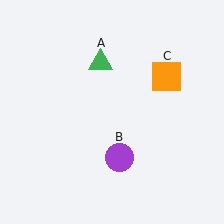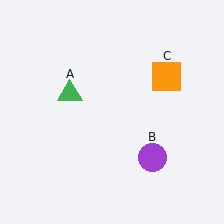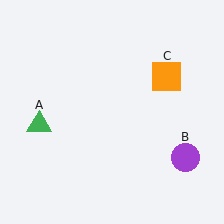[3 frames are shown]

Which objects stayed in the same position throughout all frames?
Orange square (object C) remained stationary.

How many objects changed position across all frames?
2 objects changed position: green triangle (object A), purple circle (object B).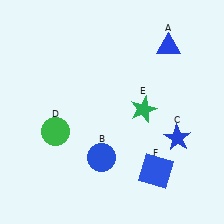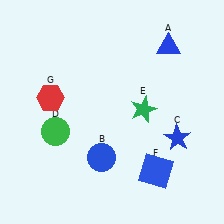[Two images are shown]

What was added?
A red hexagon (G) was added in Image 2.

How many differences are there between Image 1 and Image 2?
There is 1 difference between the two images.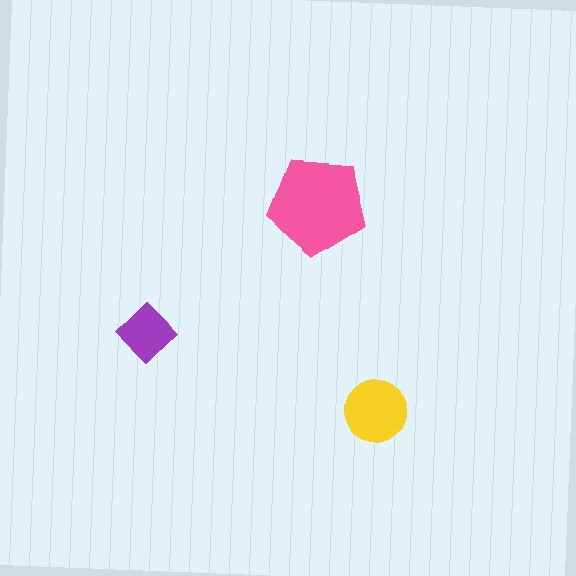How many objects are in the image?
There are 3 objects in the image.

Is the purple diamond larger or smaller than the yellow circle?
Smaller.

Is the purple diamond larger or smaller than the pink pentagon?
Smaller.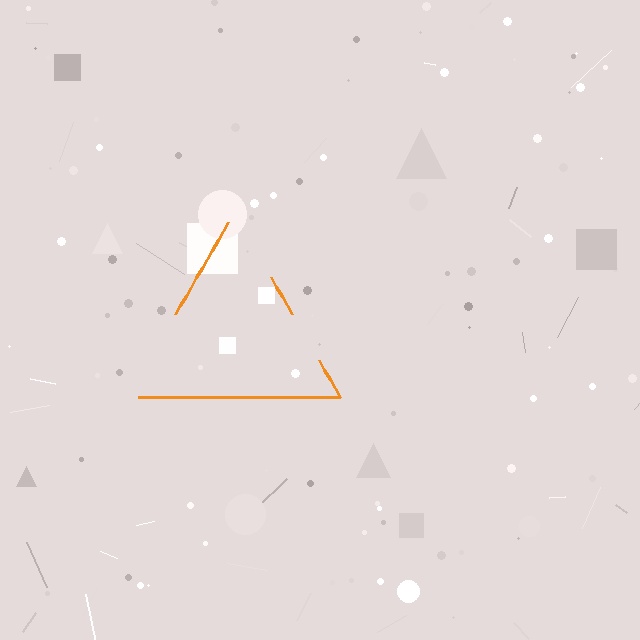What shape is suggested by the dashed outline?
The dashed outline suggests a triangle.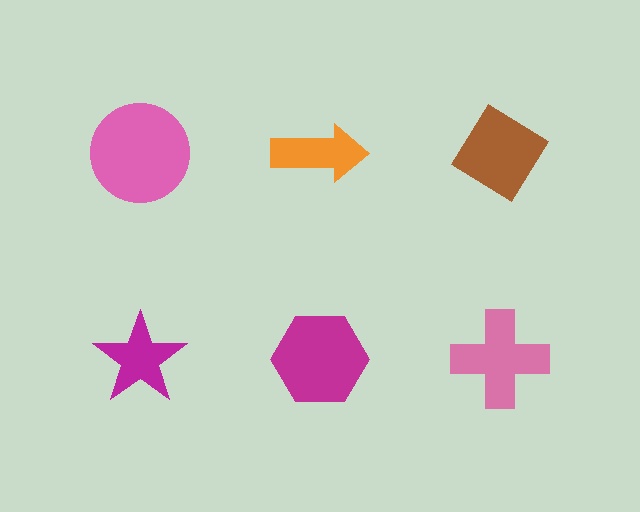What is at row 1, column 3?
A brown diamond.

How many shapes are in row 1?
3 shapes.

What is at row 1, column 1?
A pink circle.